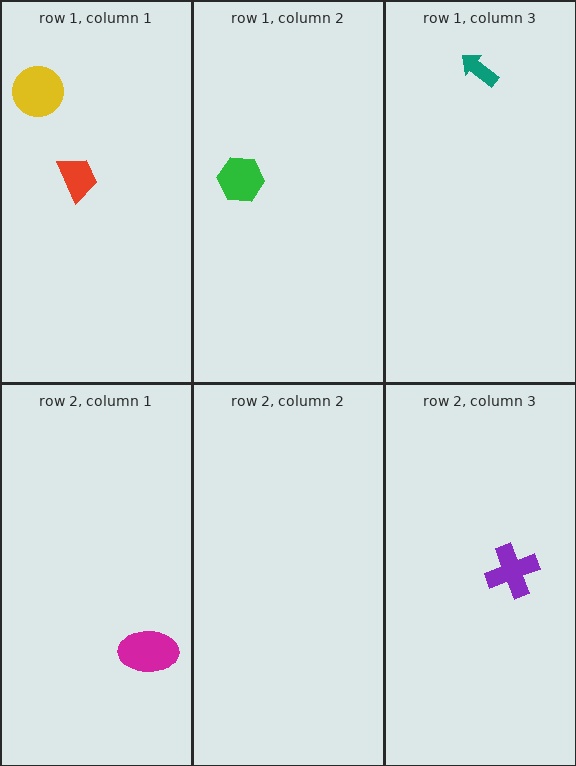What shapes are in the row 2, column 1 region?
The magenta ellipse.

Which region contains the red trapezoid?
The row 1, column 1 region.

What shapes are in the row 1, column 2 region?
The green hexagon.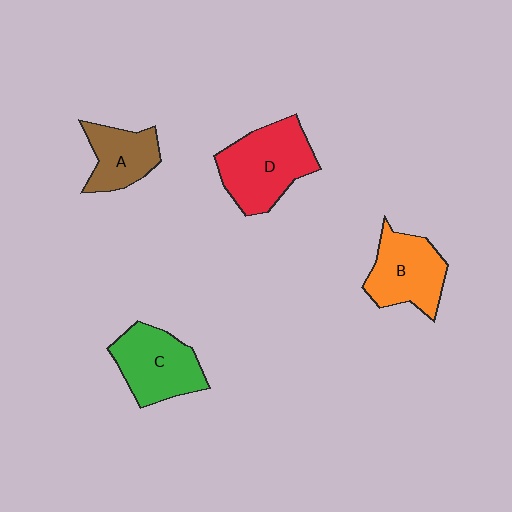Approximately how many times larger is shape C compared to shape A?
Approximately 1.4 times.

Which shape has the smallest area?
Shape A (brown).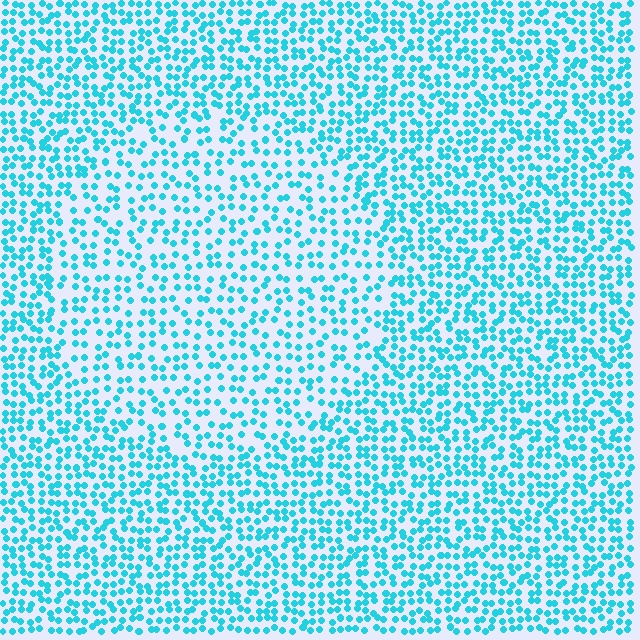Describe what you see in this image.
The image contains small cyan elements arranged at two different densities. A circle-shaped region is visible where the elements are less densely packed than the surrounding area.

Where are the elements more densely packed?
The elements are more densely packed outside the circle boundary.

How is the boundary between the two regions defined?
The boundary is defined by a change in element density (approximately 1.6x ratio). All elements are the same color, size, and shape.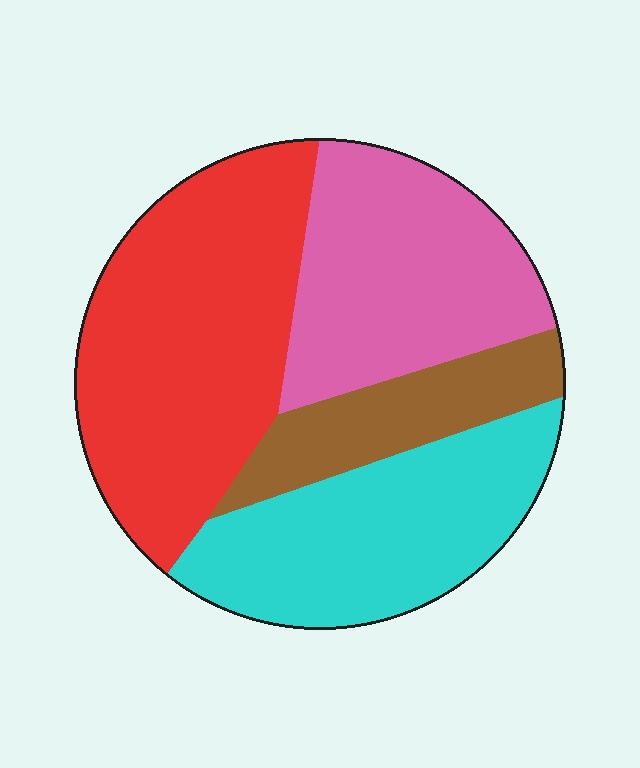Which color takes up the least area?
Brown, at roughly 15%.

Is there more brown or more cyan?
Cyan.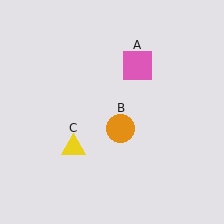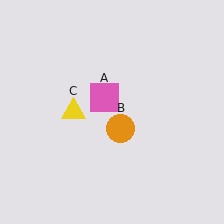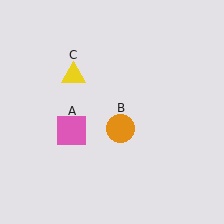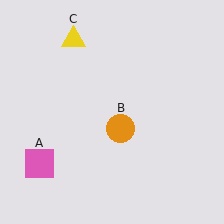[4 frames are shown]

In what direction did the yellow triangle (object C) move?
The yellow triangle (object C) moved up.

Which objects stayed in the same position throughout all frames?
Orange circle (object B) remained stationary.